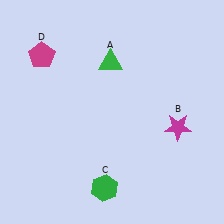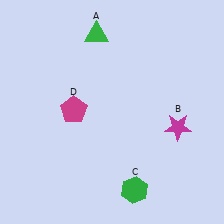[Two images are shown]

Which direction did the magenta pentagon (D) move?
The magenta pentagon (D) moved down.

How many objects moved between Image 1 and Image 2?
3 objects moved between the two images.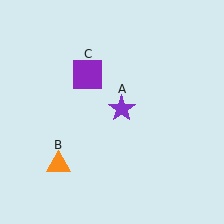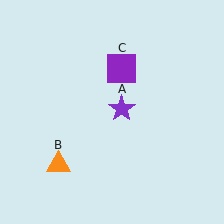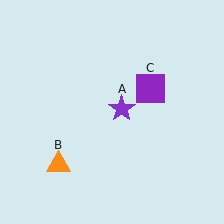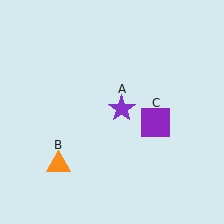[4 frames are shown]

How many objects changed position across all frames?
1 object changed position: purple square (object C).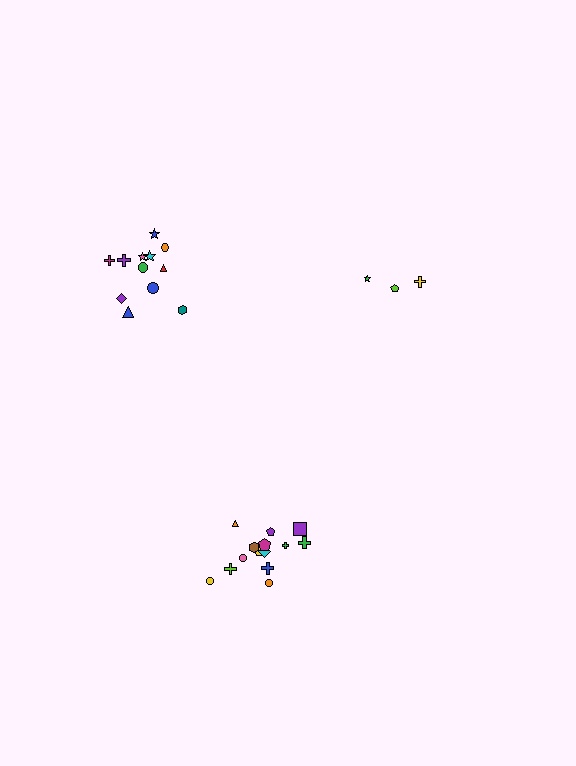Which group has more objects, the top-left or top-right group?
The top-left group.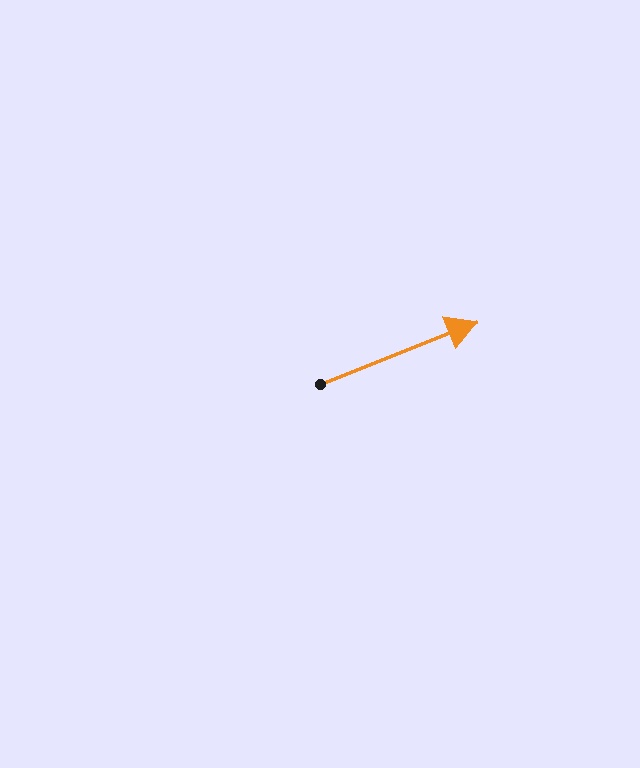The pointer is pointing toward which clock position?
Roughly 2 o'clock.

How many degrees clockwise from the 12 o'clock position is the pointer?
Approximately 68 degrees.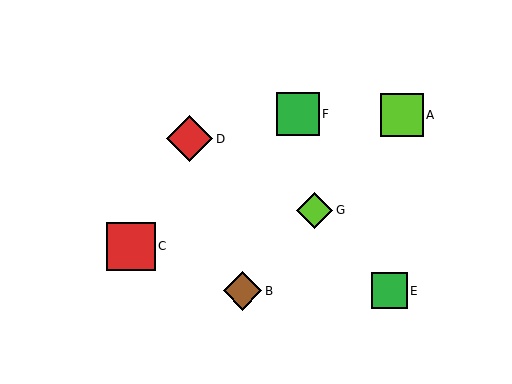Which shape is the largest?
The red square (labeled C) is the largest.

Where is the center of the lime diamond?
The center of the lime diamond is at (315, 210).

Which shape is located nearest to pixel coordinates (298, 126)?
The green square (labeled F) at (298, 114) is nearest to that location.